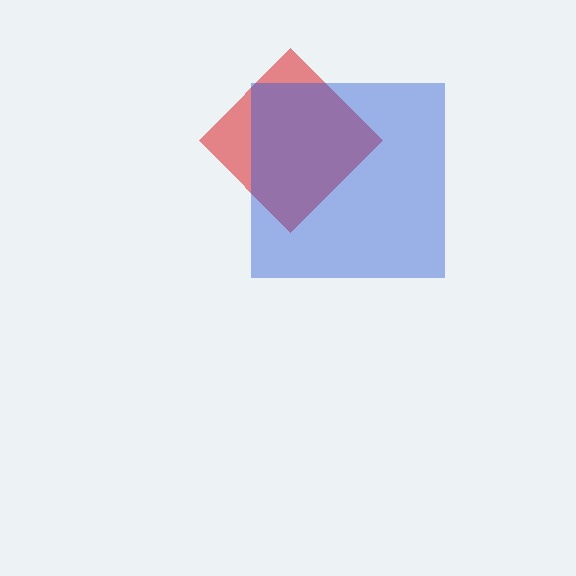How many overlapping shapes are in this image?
There are 2 overlapping shapes in the image.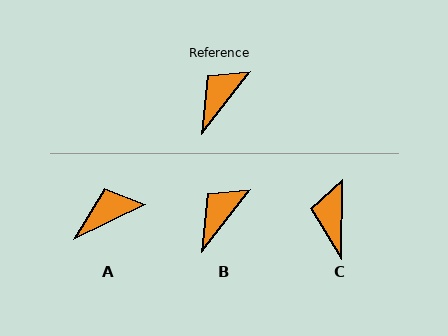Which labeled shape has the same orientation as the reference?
B.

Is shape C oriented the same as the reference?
No, it is off by about 37 degrees.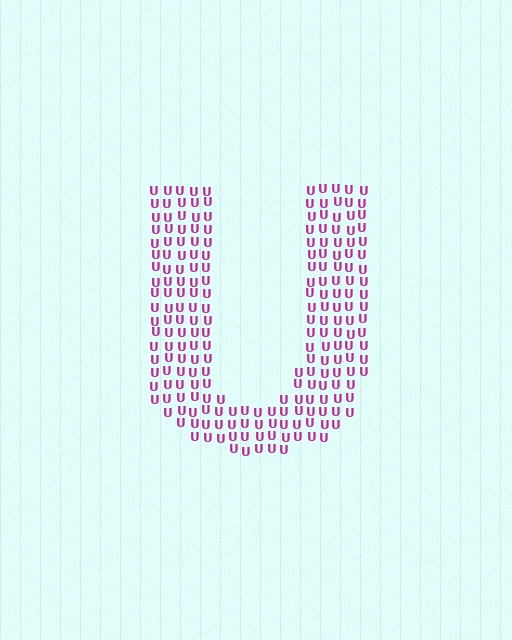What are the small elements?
The small elements are letter U's.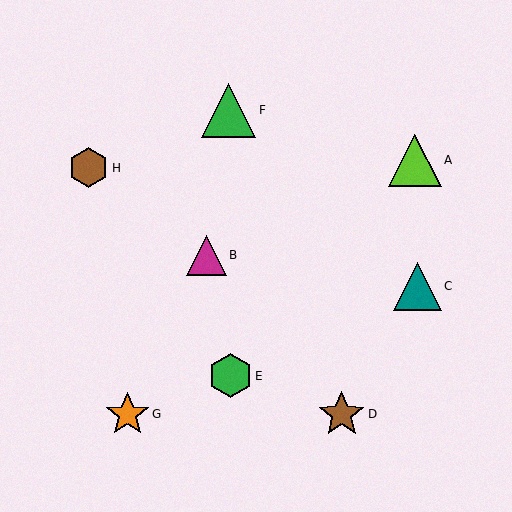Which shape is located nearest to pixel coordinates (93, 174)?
The brown hexagon (labeled H) at (89, 168) is nearest to that location.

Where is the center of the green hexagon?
The center of the green hexagon is at (230, 376).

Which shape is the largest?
The green triangle (labeled F) is the largest.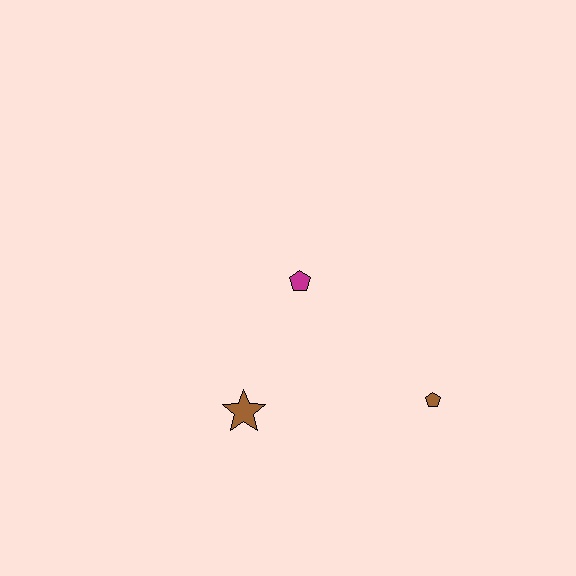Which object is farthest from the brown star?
The brown pentagon is farthest from the brown star.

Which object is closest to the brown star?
The magenta pentagon is closest to the brown star.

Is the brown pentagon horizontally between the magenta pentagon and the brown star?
No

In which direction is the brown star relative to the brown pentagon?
The brown star is to the left of the brown pentagon.